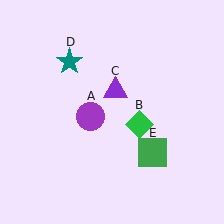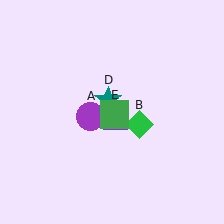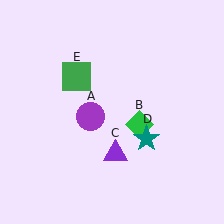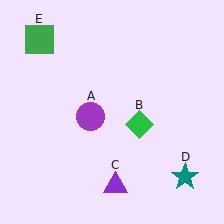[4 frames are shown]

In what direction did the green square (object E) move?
The green square (object E) moved up and to the left.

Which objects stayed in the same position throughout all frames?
Purple circle (object A) and green diamond (object B) remained stationary.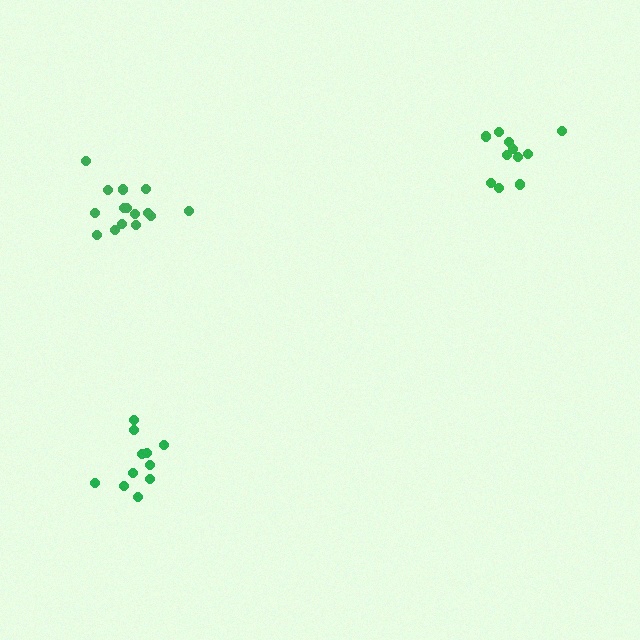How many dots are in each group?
Group 1: 11 dots, Group 2: 15 dots, Group 3: 11 dots (37 total).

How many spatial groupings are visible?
There are 3 spatial groupings.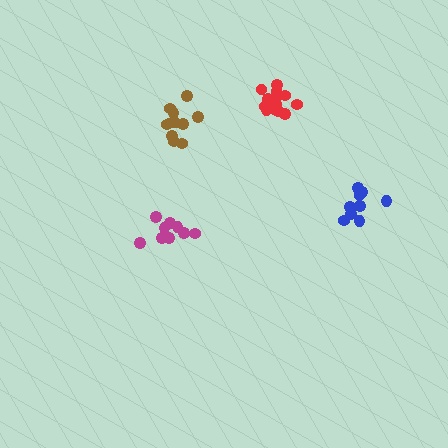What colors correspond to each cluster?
The clusters are colored: brown, blue, magenta, red.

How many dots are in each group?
Group 1: 11 dots, Group 2: 9 dots, Group 3: 9 dots, Group 4: 14 dots (43 total).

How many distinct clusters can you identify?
There are 4 distinct clusters.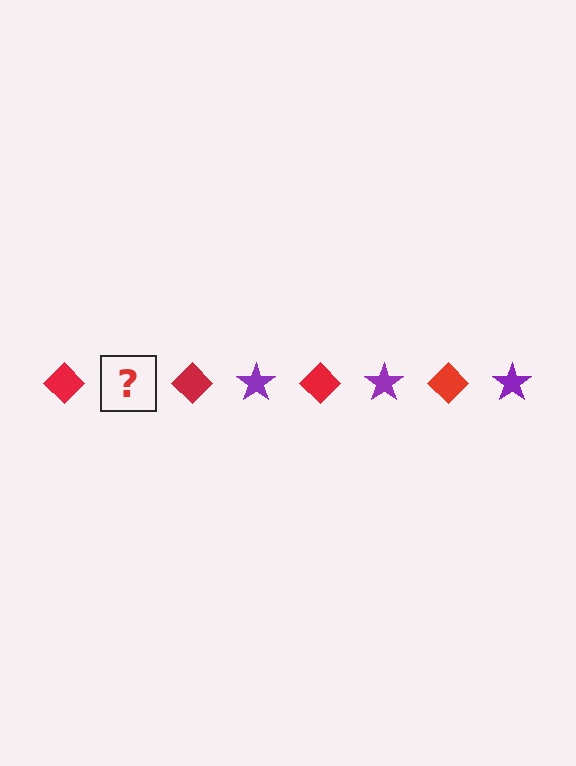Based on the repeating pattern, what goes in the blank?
The blank should be a purple star.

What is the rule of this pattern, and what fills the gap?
The rule is that the pattern alternates between red diamond and purple star. The gap should be filled with a purple star.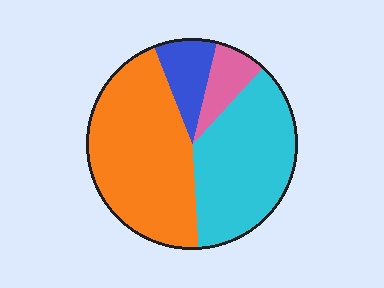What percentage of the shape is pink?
Pink covers roughly 10% of the shape.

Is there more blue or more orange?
Orange.